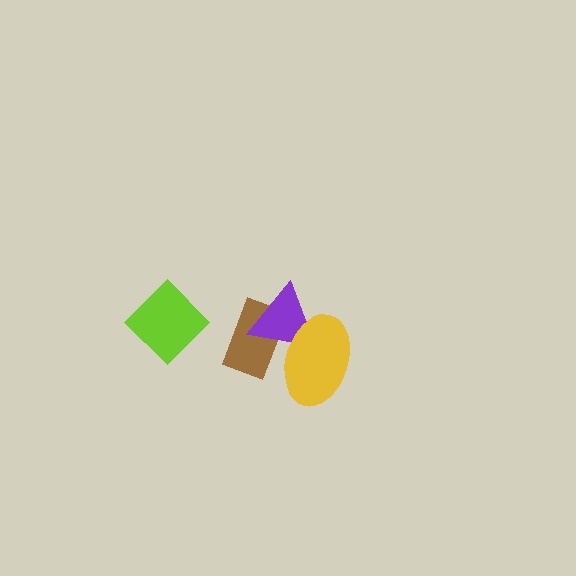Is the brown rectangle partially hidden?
Yes, it is partially covered by another shape.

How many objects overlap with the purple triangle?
2 objects overlap with the purple triangle.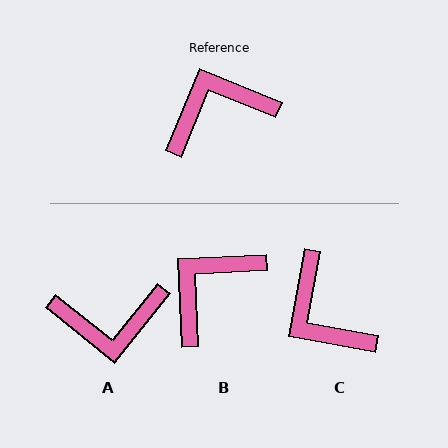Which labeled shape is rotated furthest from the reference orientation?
A, about 164 degrees away.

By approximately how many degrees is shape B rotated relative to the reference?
Approximately 25 degrees counter-clockwise.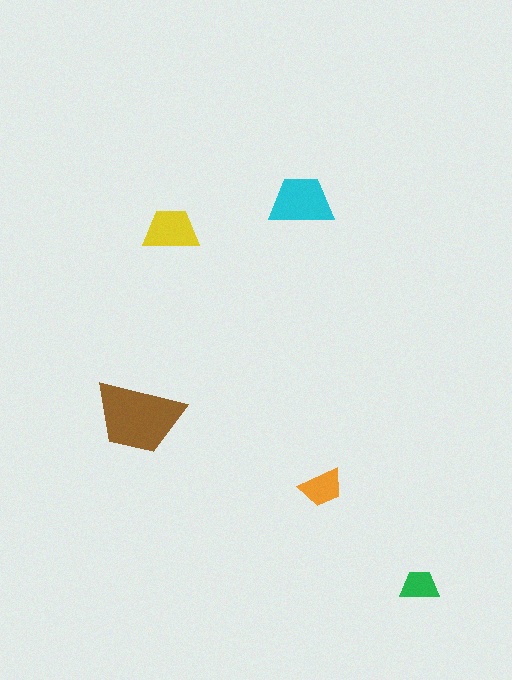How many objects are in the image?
There are 5 objects in the image.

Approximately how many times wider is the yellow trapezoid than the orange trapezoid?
About 1.5 times wider.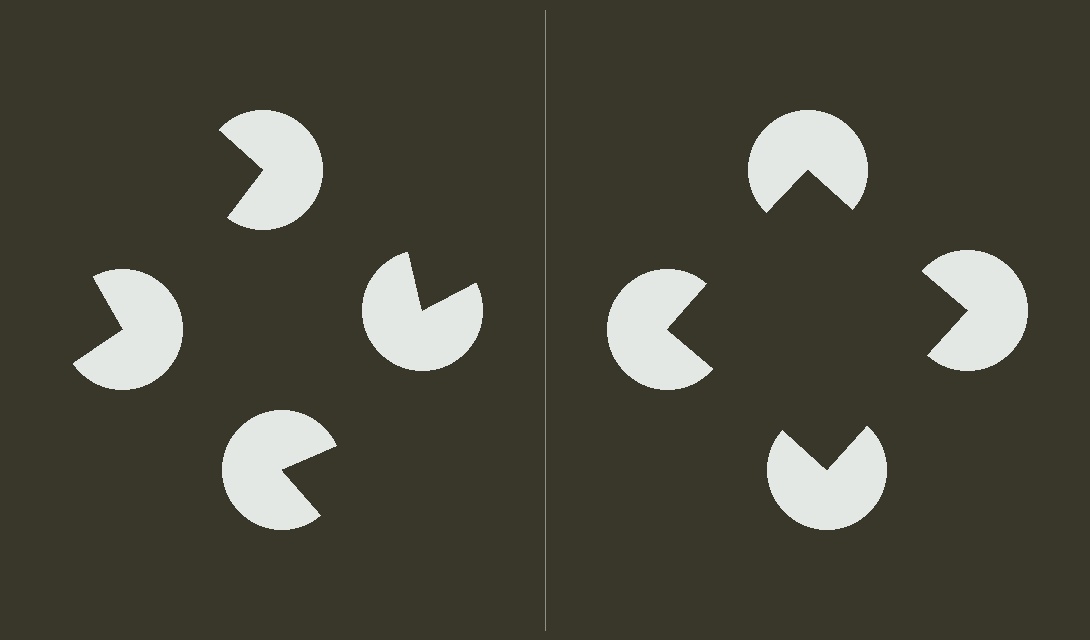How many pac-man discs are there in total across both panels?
8 — 4 on each side.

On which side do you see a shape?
An illusory square appears on the right side. On the left side the wedge cuts are rotated, so no coherent shape forms.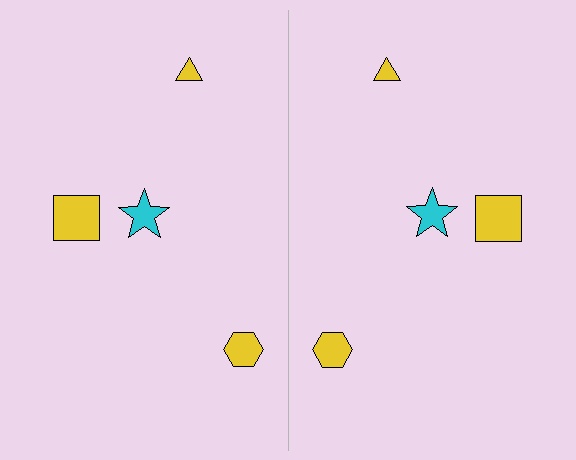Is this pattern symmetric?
Yes, this pattern has bilateral (reflection) symmetry.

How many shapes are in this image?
There are 8 shapes in this image.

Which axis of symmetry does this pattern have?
The pattern has a vertical axis of symmetry running through the center of the image.